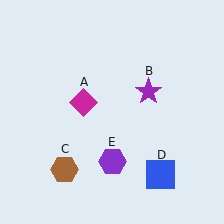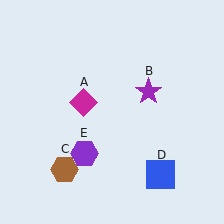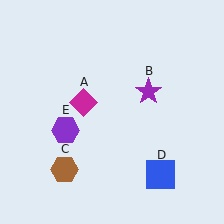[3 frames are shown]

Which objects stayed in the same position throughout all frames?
Magenta diamond (object A) and purple star (object B) and brown hexagon (object C) and blue square (object D) remained stationary.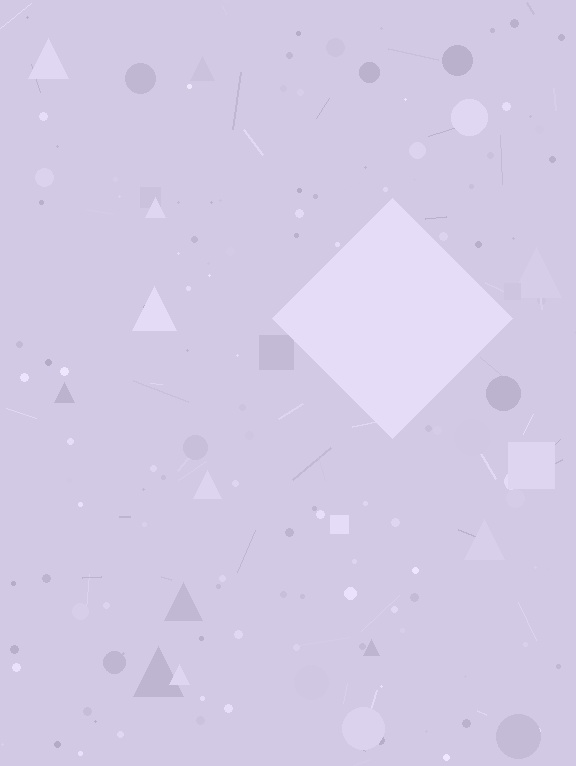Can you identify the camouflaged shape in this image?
The camouflaged shape is a diamond.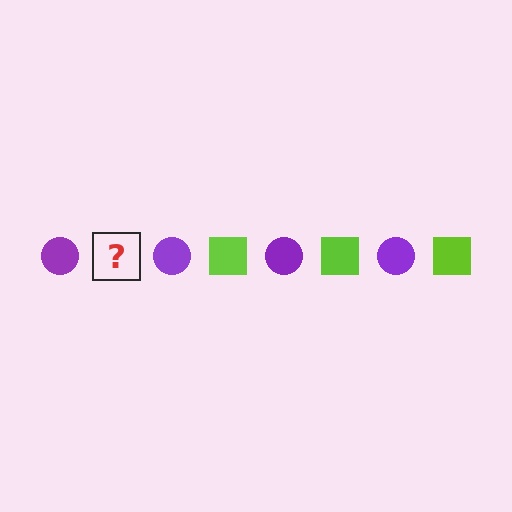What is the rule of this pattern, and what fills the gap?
The rule is that the pattern alternates between purple circle and lime square. The gap should be filled with a lime square.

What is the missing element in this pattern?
The missing element is a lime square.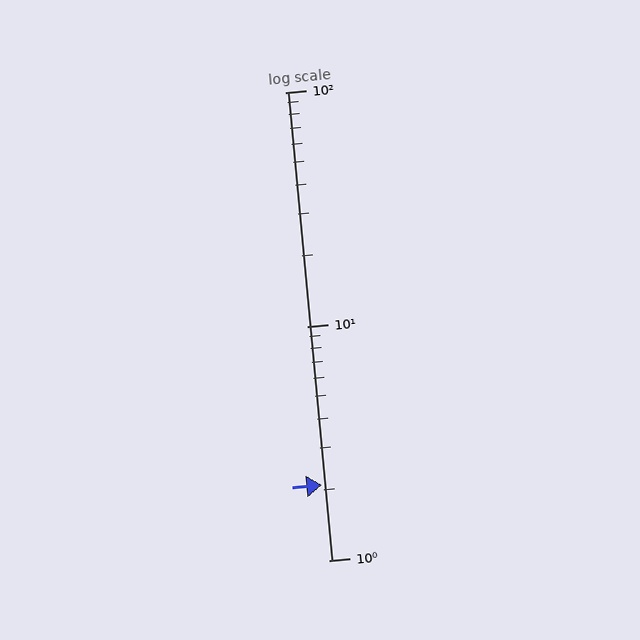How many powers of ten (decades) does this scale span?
The scale spans 2 decades, from 1 to 100.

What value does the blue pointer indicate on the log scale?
The pointer indicates approximately 2.1.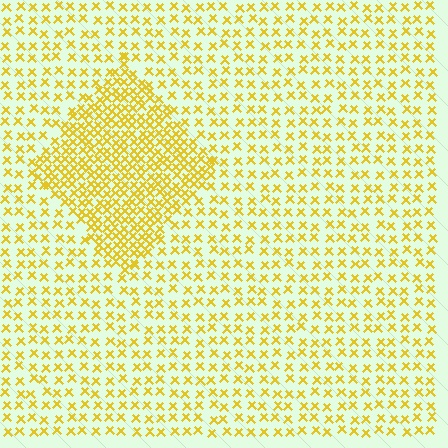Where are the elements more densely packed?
The elements are more densely packed inside the diamond boundary.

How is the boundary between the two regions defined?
The boundary is defined by a change in element density (approximately 2.2x ratio). All elements are the same color, size, and shape.